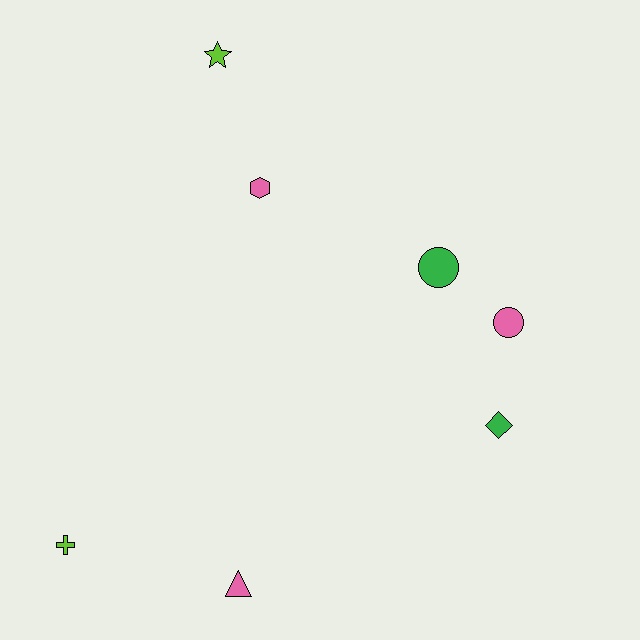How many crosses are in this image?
There is 1 cross.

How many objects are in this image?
There are 7 objects.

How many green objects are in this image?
There are 2 green objects.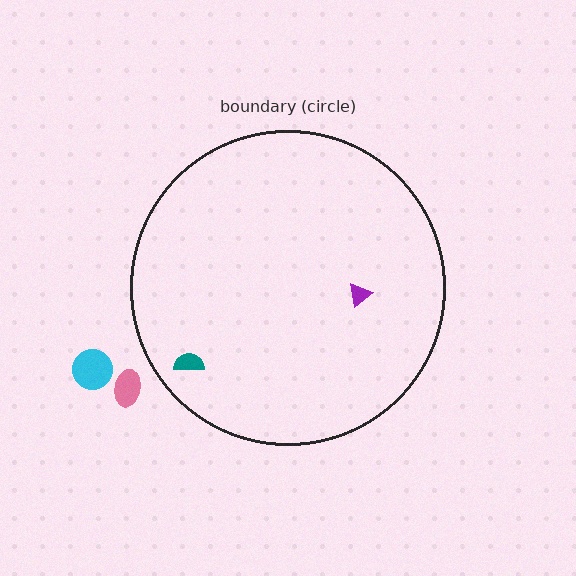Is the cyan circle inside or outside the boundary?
Outside.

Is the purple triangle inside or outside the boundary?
Inside.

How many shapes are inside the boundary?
2 inside, 2 outside.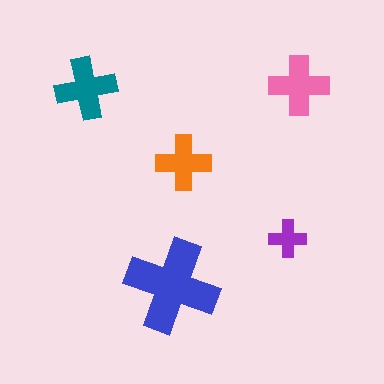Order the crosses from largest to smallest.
the blue one, the teal one, the pink one, the orange one, the purple one.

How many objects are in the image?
There are 5 objects in the image.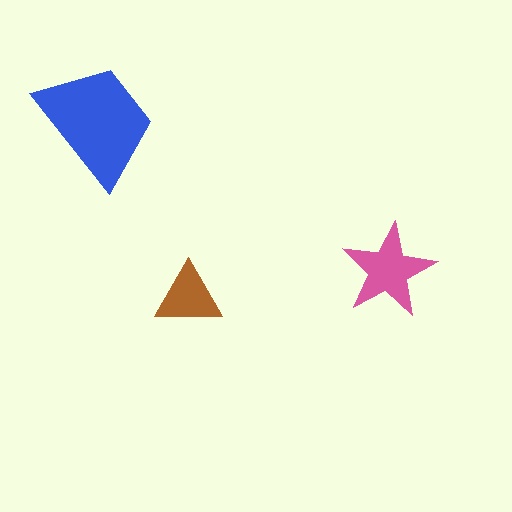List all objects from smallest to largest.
The brown triangle, the pink star, the blue trapezoid.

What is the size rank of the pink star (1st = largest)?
2nd.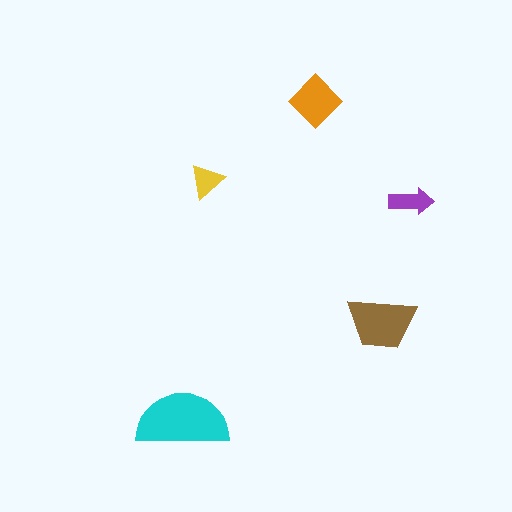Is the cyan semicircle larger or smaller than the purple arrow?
Larger.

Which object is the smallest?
The yellow triangle.